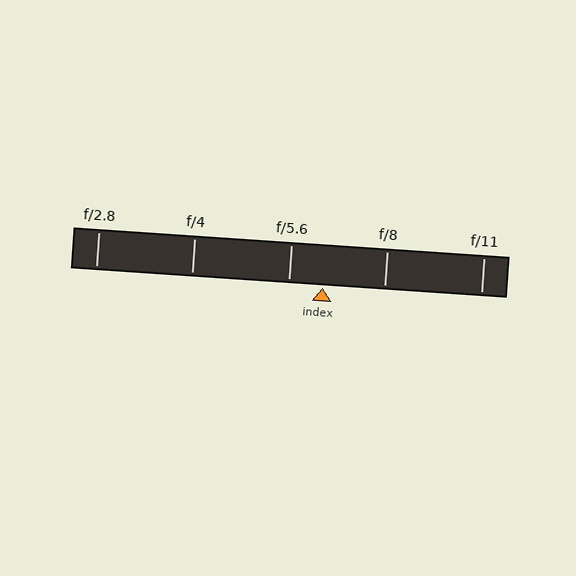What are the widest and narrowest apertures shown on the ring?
The widest aperture shown is f/2.8 and the narrowest is f/11.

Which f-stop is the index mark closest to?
The index mark is closest to f/5.6.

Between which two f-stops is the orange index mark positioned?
The index mark is between f/5.6 and f/8.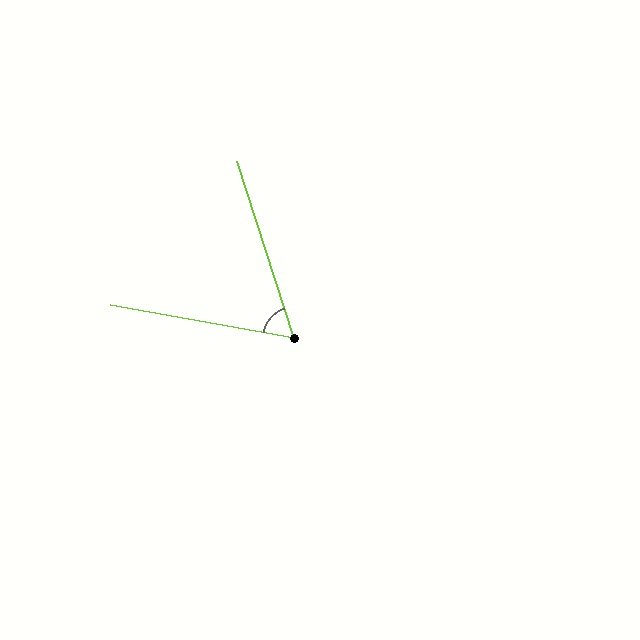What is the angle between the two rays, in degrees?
Approximately 62 degrees.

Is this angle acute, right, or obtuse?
It is acute.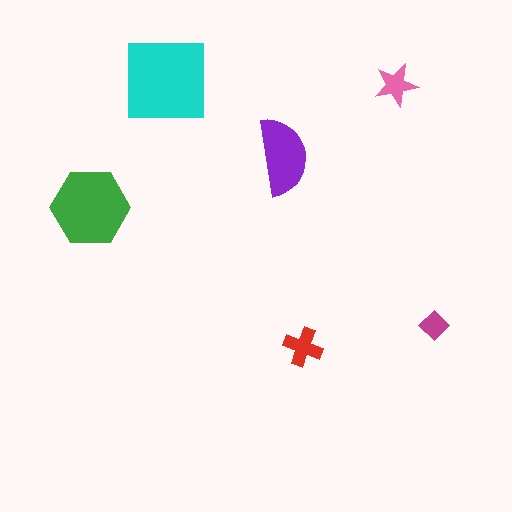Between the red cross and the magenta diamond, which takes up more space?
The red cross.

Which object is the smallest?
The magenta diamond.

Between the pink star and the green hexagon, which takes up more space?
The green hexagon.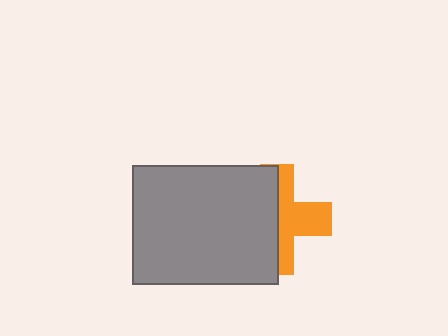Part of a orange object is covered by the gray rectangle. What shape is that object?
It is a cross.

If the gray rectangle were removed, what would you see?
You would see the complete orange cross.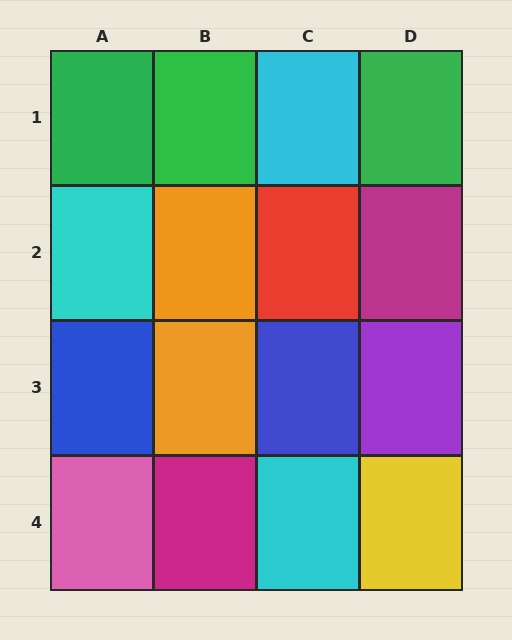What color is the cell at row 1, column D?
Green.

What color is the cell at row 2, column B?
Orange.